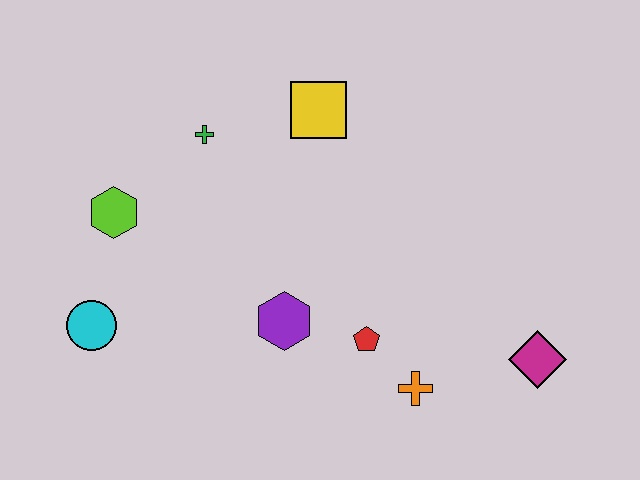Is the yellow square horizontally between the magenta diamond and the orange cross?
No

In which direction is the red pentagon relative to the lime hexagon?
The red pentagon is to the right of the lime hexagon.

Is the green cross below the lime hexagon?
No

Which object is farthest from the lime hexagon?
The magenta diamond is farthest from the lime hexagon.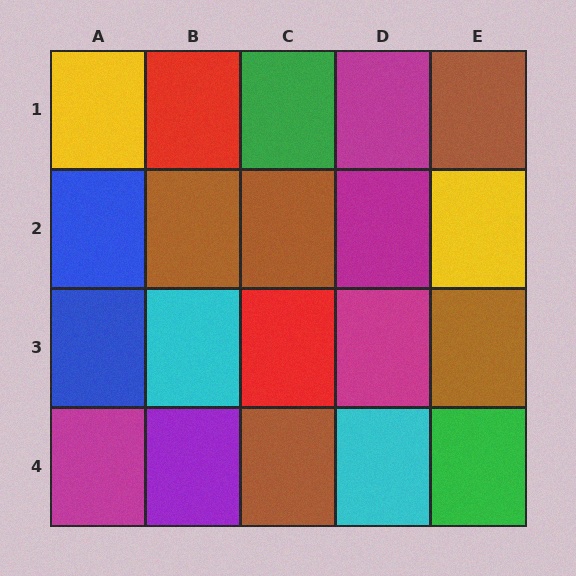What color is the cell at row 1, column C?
Green.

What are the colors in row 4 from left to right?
Magenta, purple, brown, cyan, green.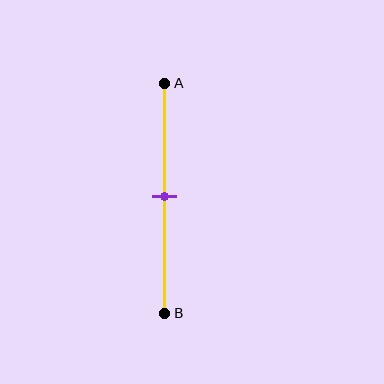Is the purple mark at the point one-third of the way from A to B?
No, the mark is at about 50% from A, not at the 33% one-third point.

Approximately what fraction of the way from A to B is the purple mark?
The purple mark is approximately 50% of the way from A to B.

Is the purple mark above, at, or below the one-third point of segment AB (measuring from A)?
The purple mark is below the one-third point of segment AB.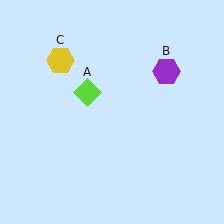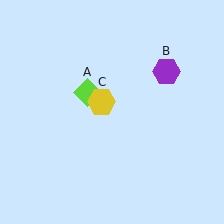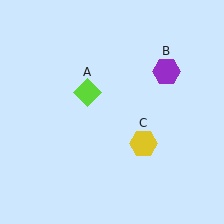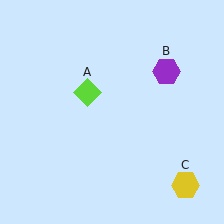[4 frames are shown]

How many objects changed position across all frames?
1 object changed position: yellow hexagon (object C).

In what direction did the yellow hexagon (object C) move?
The yellow hexagon (object C) moved down and to the right.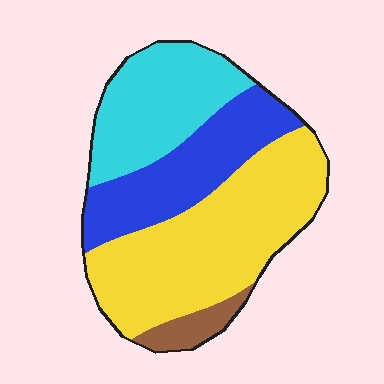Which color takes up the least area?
Brown, at roughly 5%.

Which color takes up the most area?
Yellow, at roughly 45%.